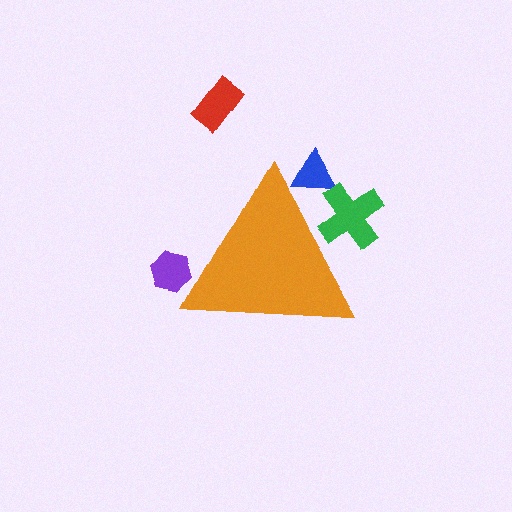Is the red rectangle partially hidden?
No, the red rectangle is fully visible.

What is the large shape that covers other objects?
An orange triangle.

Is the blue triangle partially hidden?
Yes, the blue triangle is partially hidden behind the orange triangle.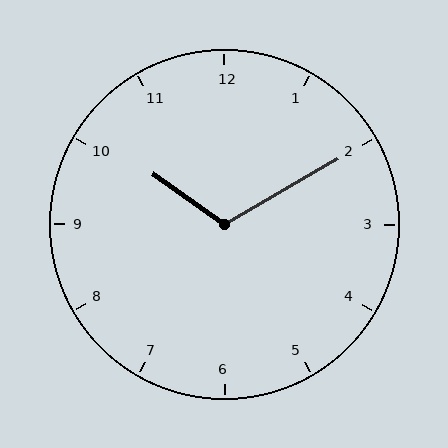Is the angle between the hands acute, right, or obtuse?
It is obtuse.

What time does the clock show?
10:10.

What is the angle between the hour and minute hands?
Approximately 115 degrees.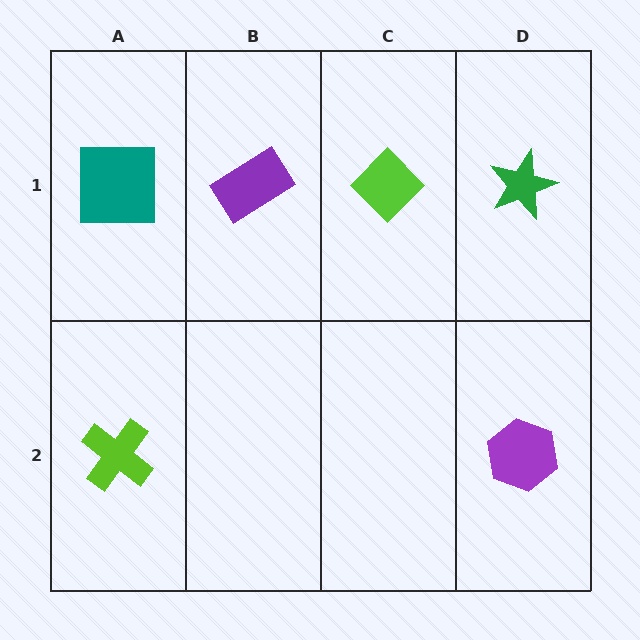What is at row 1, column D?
A green star.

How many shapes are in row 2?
2 shapes.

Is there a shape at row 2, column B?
No, that cell is empty.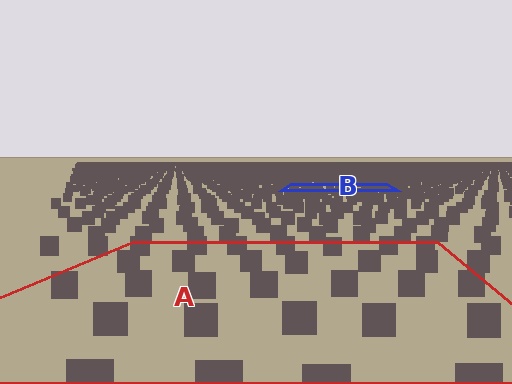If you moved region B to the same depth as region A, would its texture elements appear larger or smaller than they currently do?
They would appear larger. At a closer depth, the same texture elements are projected at a bigger on-screen size.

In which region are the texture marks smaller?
The texture marks are smaller in region B, because it is farther away.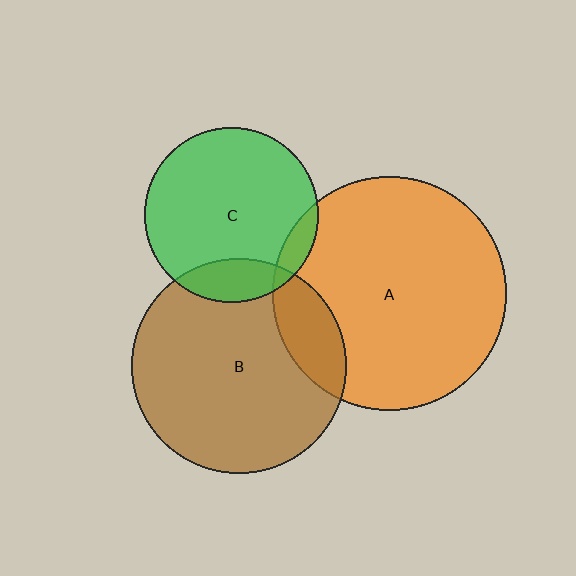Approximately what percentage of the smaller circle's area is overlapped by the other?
Approximately 15%.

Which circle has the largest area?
Circle A (orange).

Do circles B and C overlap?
Yes.